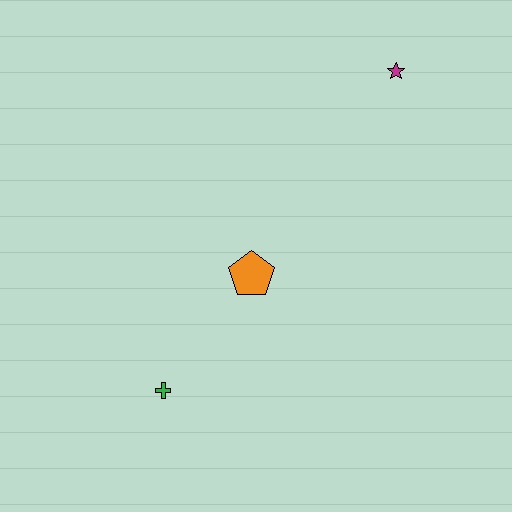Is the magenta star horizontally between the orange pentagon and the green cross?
No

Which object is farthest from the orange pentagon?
The magenta star is farthest from the orange pentagon.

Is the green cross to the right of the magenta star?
No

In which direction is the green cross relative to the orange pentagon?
The green cross is below the orange pentagon.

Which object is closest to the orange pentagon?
The green cross is closest to the orange pentagon.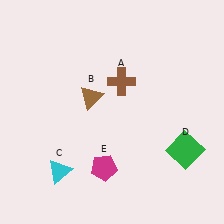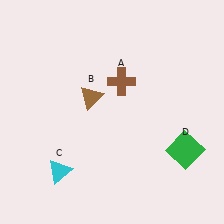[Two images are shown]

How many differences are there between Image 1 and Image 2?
There is 1 difference between the two images.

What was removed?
The magenta pentagon (E) was removed in Image 2.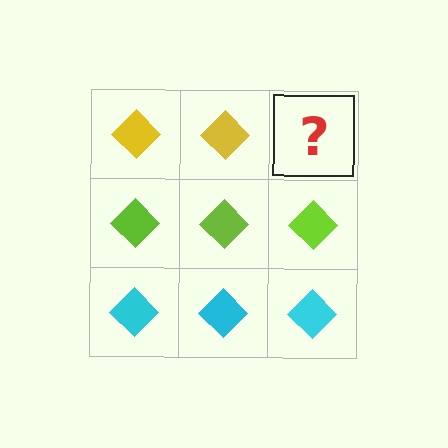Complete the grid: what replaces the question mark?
The question mark should be replaced with a yellow diamond.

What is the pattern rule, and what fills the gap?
The rule is that each row has a consistent color. The gap should be filled with a yellow diamond.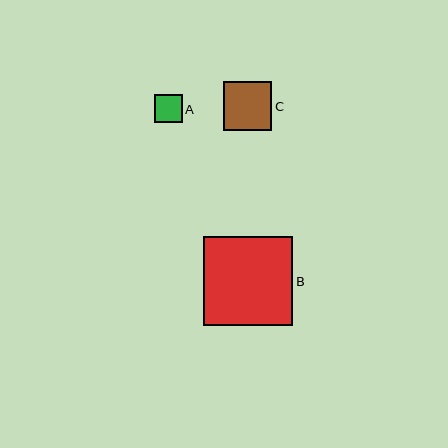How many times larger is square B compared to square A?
Square B is approximately 3.2 times the size of square A.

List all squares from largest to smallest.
From largest to smallest: B, C, A.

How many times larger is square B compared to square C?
Square B is approximately 1.8 times the size of square C.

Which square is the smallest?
Square A is the smallest with a size of approximately 28 pixels.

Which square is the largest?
Square B is the largest with a size of approximately 89 pixels.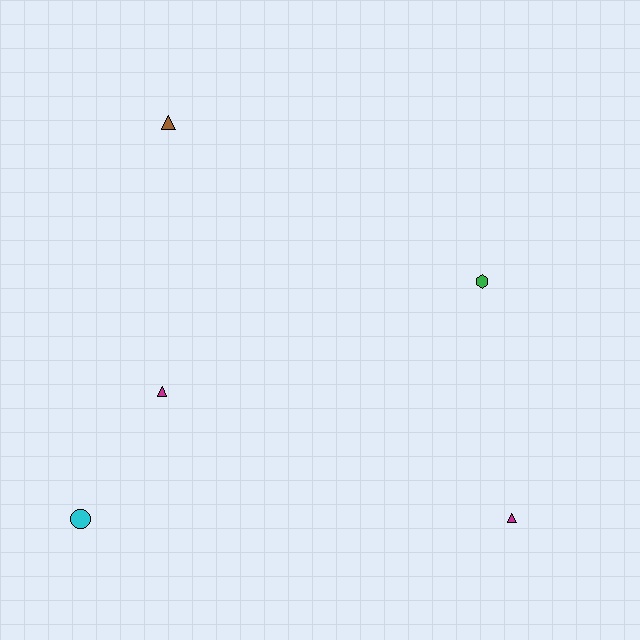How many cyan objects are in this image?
There is 1 cyan object.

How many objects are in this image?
There are 5 objects.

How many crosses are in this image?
There are no crosses.